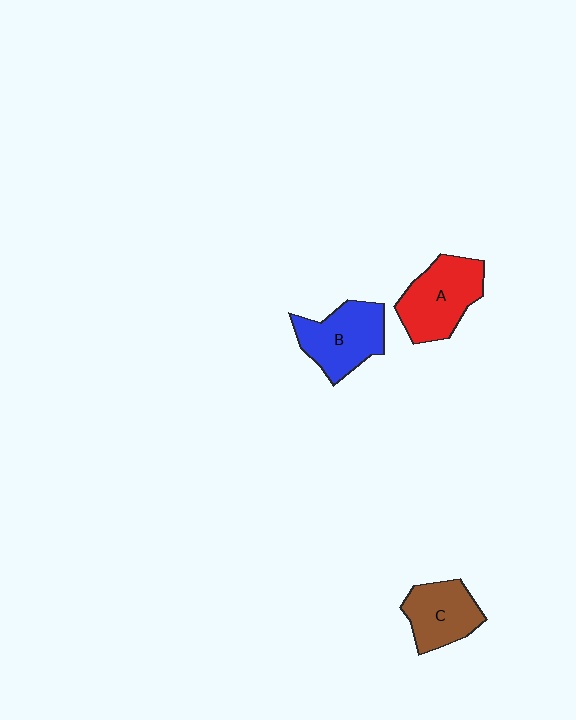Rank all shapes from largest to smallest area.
From largest to smallest: A (red), B (blue), C (brown).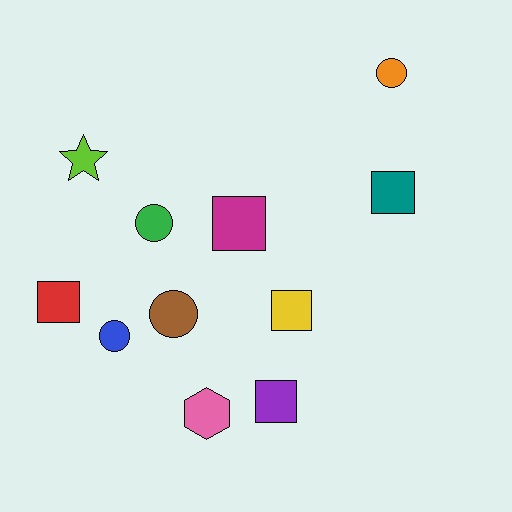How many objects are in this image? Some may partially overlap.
There are 11 objects.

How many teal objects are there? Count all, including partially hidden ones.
There is 1 teal object.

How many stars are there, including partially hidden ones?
There is 1 star.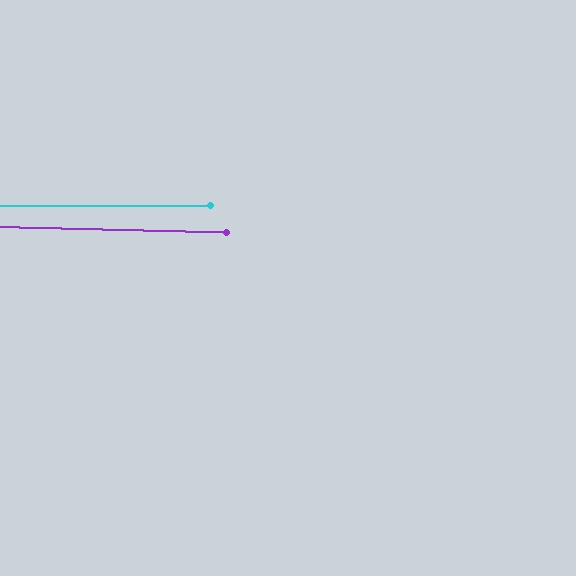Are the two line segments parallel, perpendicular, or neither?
Parallel — their directions differ by only 1.6°.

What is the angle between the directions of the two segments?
Approximately 2 degrees.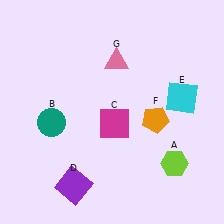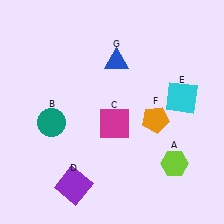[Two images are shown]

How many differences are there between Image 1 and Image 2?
There is 1 difference between the two images.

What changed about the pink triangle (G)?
In Image 1, G is pink. In Image 2, it changed to blue.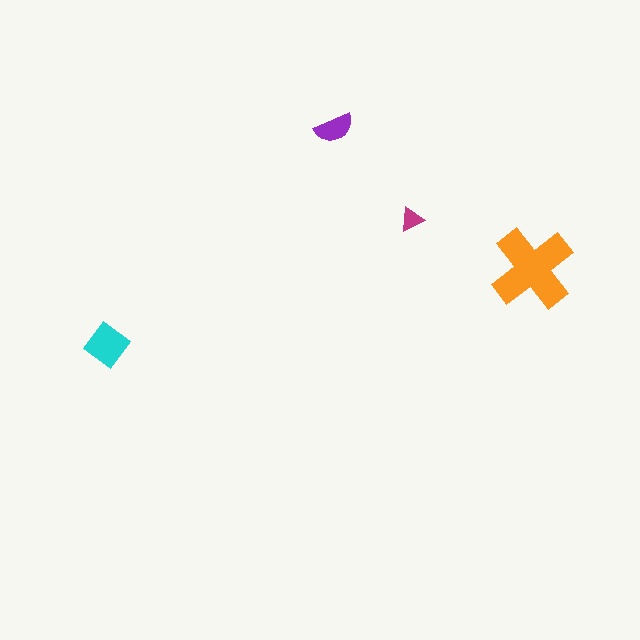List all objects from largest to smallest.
The orange cross, the cyan diamond, the purple semicircle, the magenta triangle.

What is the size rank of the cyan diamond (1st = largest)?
2nd.